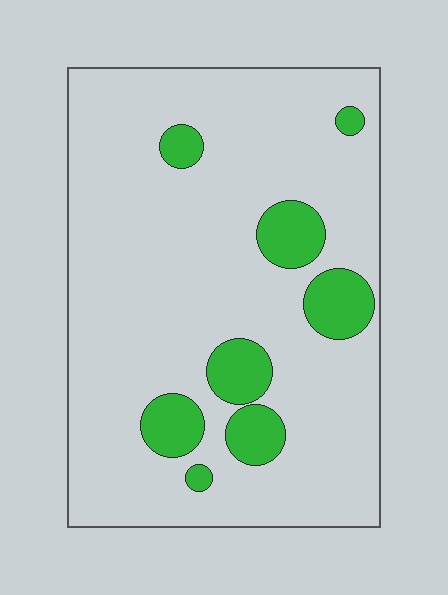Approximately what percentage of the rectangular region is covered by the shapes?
Approximately 15%.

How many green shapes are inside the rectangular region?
8.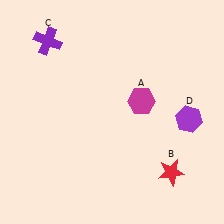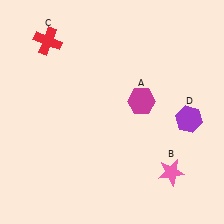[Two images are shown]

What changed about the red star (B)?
In Image 1, B is red. In Image 2, it changed to pink.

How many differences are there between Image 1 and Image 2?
There are 2 differences between the two images.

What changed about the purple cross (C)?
In Image 1, C is purple. In Image 2, it changed to red.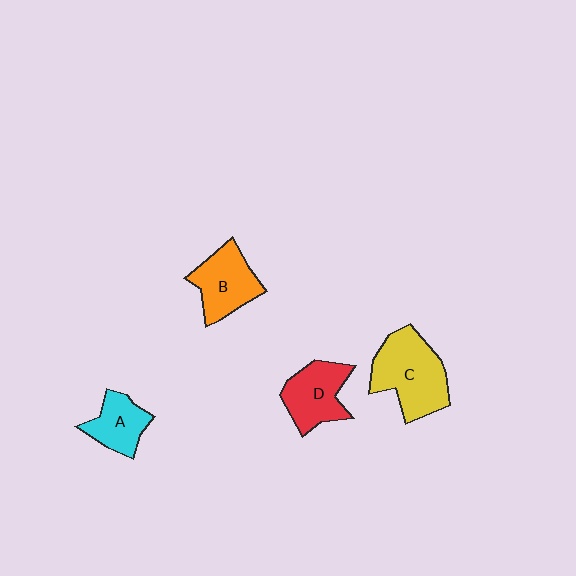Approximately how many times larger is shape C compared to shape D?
Approximately 1.4 times.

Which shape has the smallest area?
Shape A (cyan).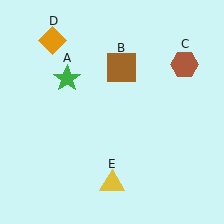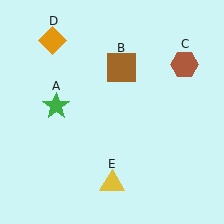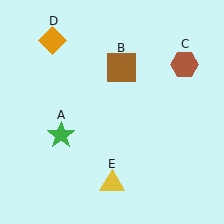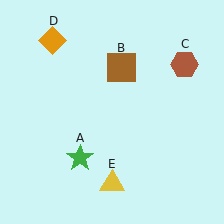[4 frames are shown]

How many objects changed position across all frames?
1 object changed position: green star (object A).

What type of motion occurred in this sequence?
The green star (object A) rotated counterclockwise around the center of the scene.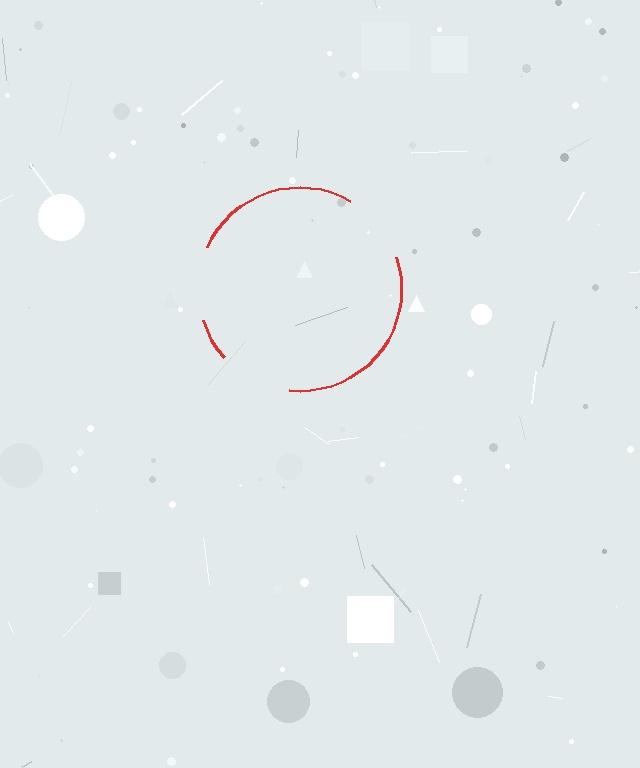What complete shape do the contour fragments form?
The contour fragments form a circle.